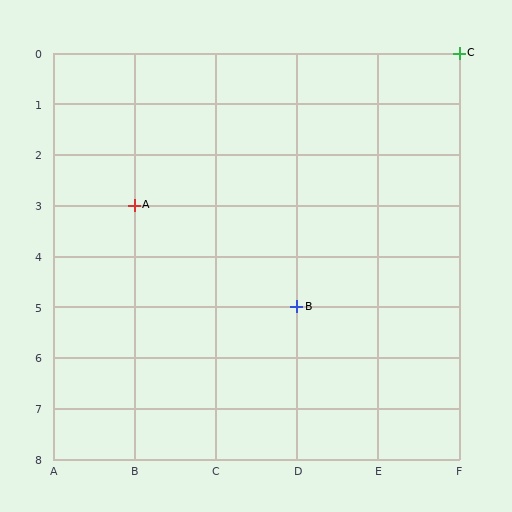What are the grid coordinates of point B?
Point B is at grid coordinates (D, 5).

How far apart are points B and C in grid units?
Points B and C are 2 columns and 5 rows apart (about 5.4 grid units diagonally).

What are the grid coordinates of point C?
Point C is at grid coordinates (F, 0).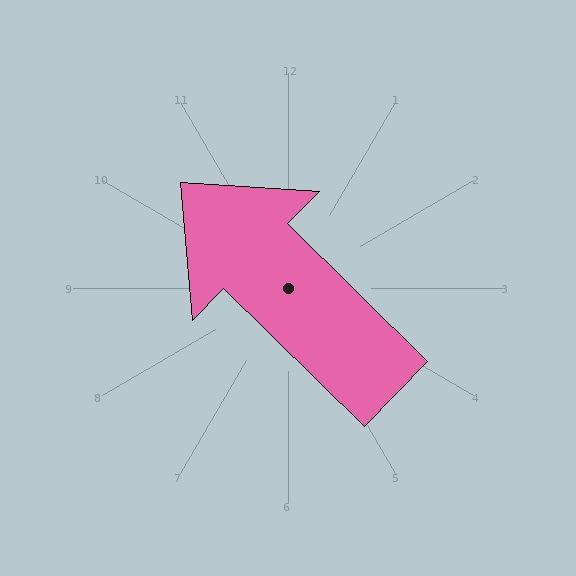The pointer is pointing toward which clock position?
Roughly 10 o'clock.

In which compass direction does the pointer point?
Northwest.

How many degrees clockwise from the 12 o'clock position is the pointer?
Approximately 314 degrees.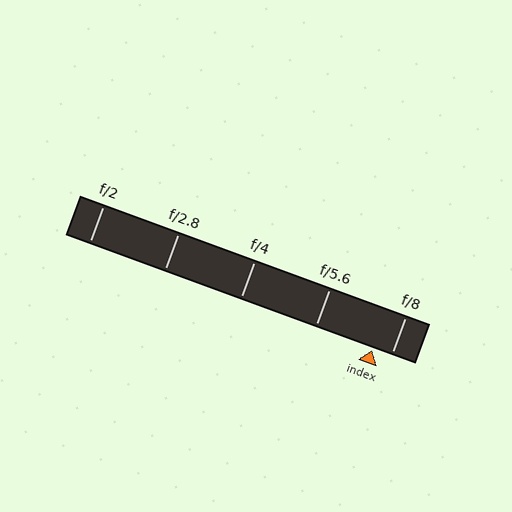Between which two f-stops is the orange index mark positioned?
The index mark is between f/5.6 and f/8.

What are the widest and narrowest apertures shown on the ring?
The widest aperture shown is f/2 and the narrowest is f/8.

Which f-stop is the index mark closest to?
The index mark is closest to f/8.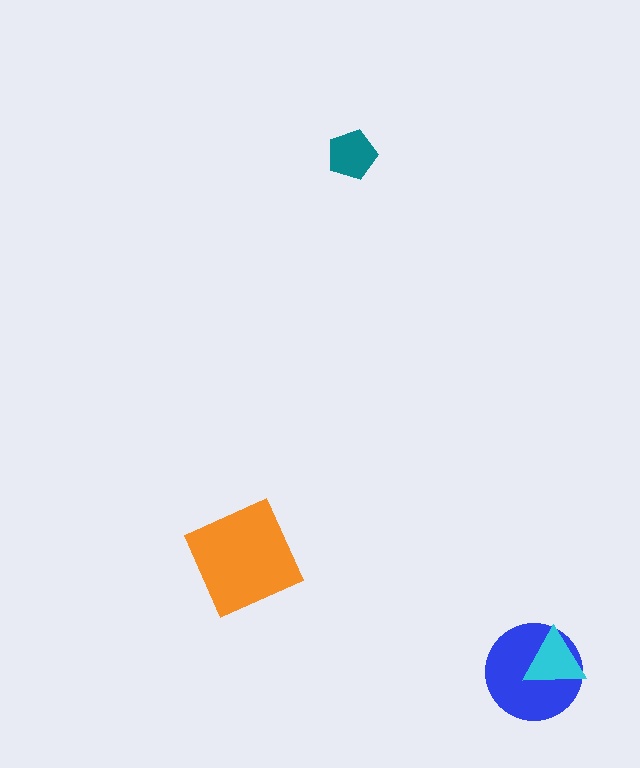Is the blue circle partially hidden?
Yes, it is partially covered by another shape.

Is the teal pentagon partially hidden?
No, no other shape covers it.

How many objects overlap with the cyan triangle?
1 object overlaps with the cyan triangle.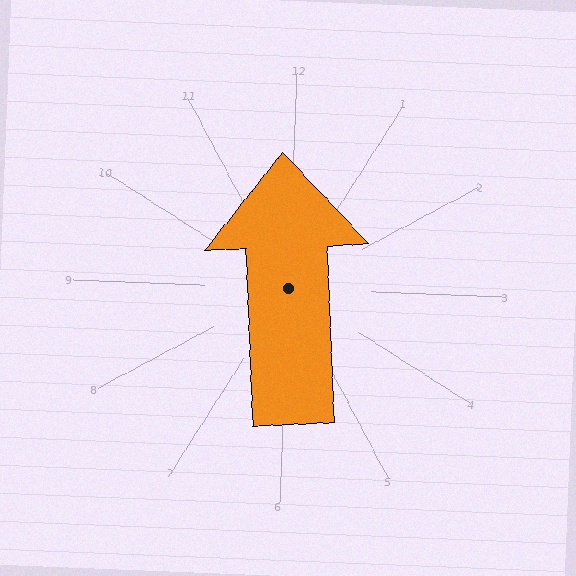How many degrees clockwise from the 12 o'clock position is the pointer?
Approximately 355 degrees.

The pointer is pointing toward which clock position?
Roughly 12 o'clock.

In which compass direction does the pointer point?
North.